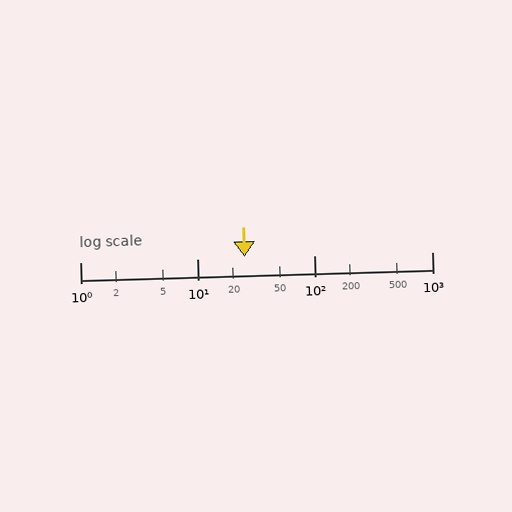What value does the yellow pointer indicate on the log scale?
The pointer indicates approximately 25.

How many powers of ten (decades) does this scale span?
The scale spans 3 decades, from 1 to 1000.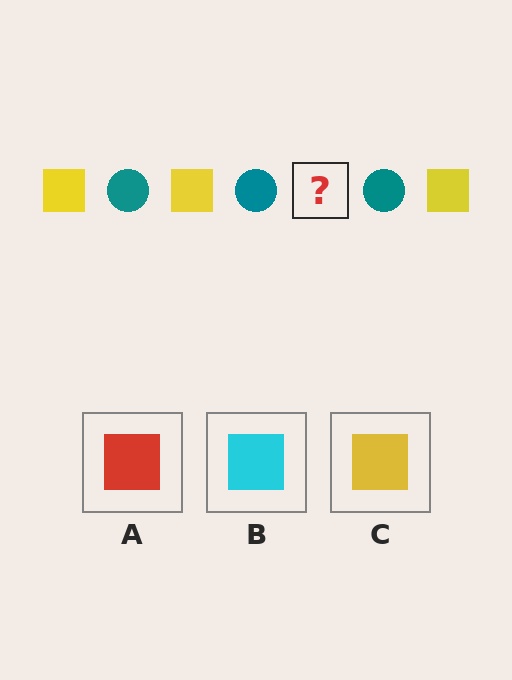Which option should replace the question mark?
Option C.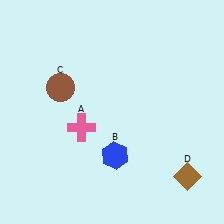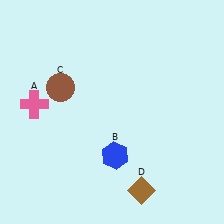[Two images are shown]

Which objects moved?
The objects that moved are: the pink cross (A), the brown diamond (D).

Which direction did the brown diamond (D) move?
The brown diamond (D) moved left.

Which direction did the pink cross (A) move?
The pink cross (A) moved left.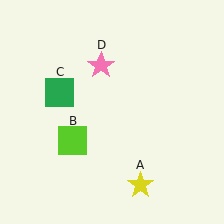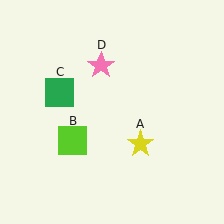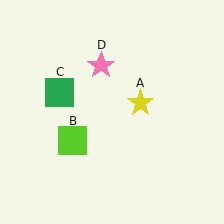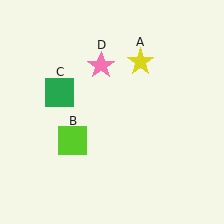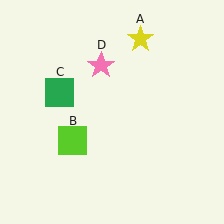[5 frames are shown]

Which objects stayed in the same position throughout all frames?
Lime square (object B) and green square (object C) and pink star (object D) remained stationary.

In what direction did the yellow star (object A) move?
The yellow star (object A) moved up.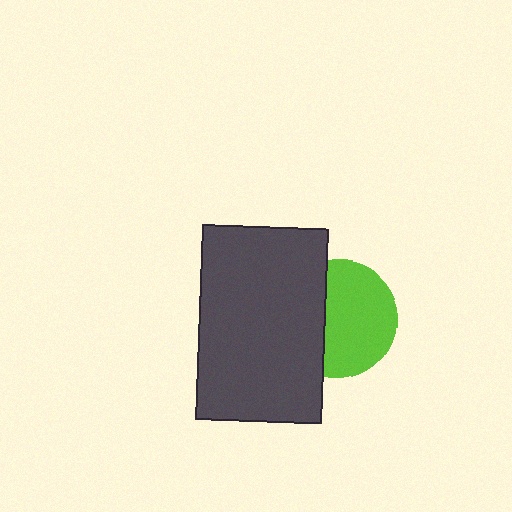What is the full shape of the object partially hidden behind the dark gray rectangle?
The partially hidden object is a lime circle.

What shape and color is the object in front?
The object in front is a dark gray rectangle.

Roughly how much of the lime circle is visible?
About half of it is visible (roughly 63%).